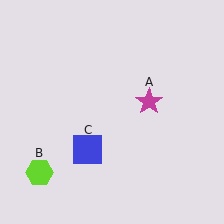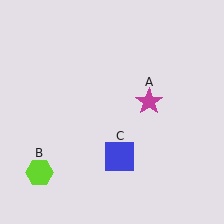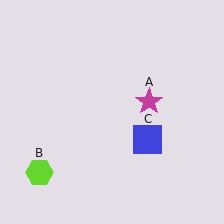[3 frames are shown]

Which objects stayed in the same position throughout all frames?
Magenta star (object A) and lime hexagon (object B) remained stationary.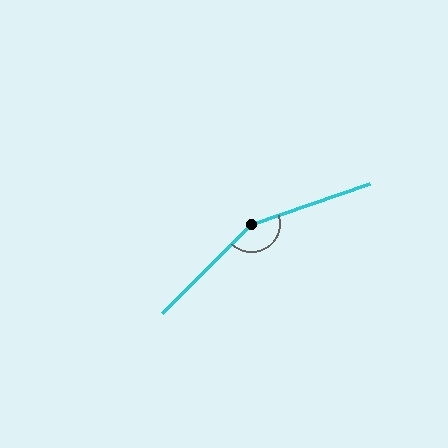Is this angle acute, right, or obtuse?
It is obtuse.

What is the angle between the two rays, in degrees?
Approximately 153 degrees.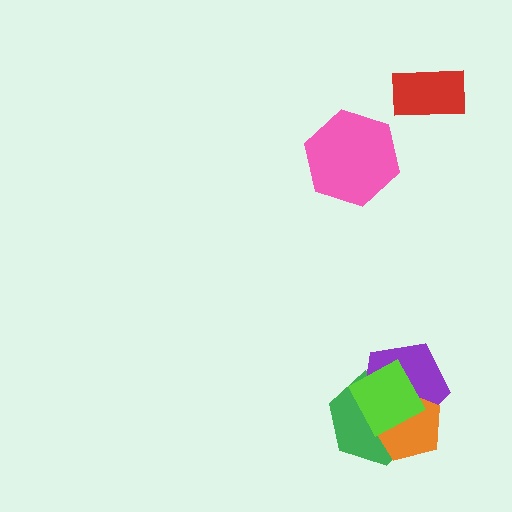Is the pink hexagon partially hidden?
No, no other shape covers it.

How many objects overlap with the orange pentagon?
3 objects overlap with the orange pentagon.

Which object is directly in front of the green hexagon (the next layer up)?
The purple pentagon is directly in front of the green hexagon.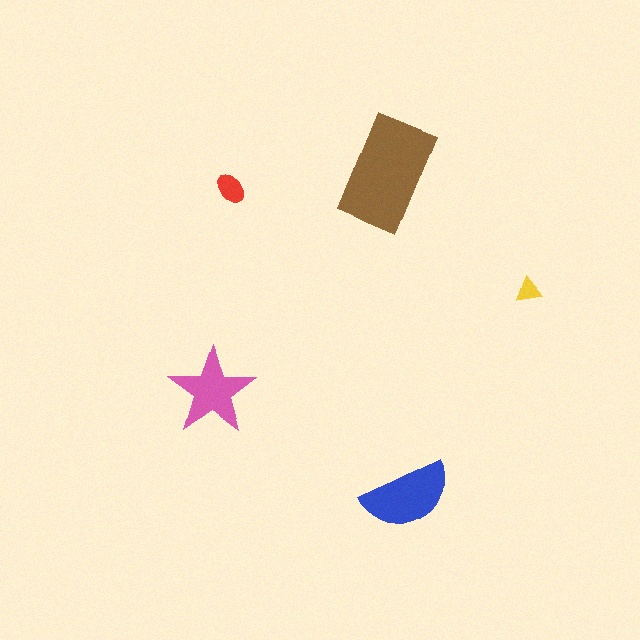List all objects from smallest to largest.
The yellow triangle, the red ellipse, the pink star, the blue semicircle, the brown rectangle.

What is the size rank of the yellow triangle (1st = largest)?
5th.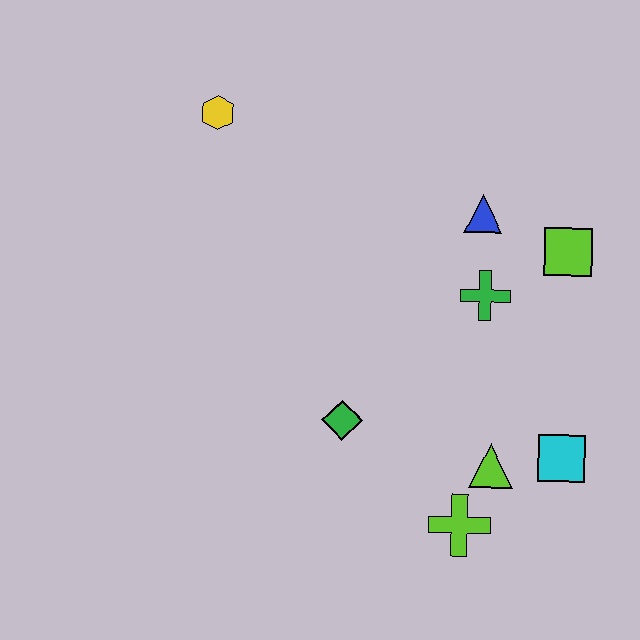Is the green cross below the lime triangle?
No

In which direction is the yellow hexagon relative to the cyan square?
The yellow hexagon is to the left of the cyan square.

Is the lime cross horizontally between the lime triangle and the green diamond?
Yes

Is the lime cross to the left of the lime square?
Yes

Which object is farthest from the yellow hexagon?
The cyan square is farthest from the yellow hexagon.